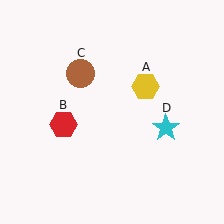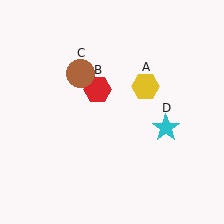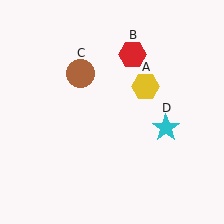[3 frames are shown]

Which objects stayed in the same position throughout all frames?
Yellow hexagon (object A) and brown circle (object C) and cyan star (object D) remained stationary.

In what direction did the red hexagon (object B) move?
The red hexagon (object B) moved up and to the right.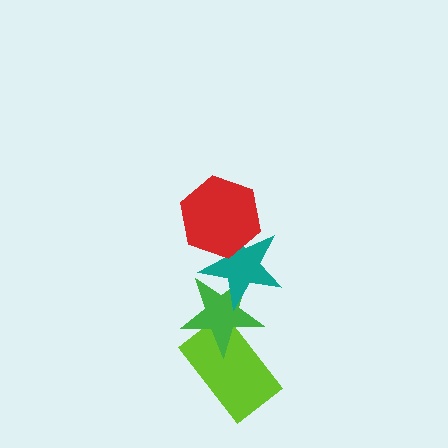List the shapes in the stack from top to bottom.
From top to bottom: the red hexagon, the teal star, the green star, the lime rectangle.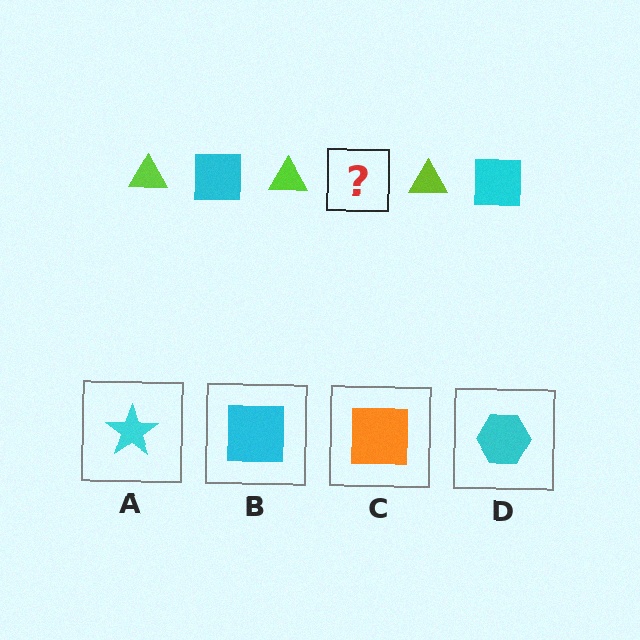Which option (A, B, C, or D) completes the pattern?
B.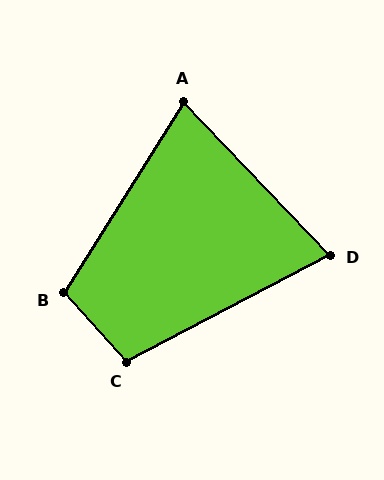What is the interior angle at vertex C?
Approximately 104 degrees (obtuse).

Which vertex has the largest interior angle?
B, at approximately 106 degrees.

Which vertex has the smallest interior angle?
D, at approximately 74 degrees.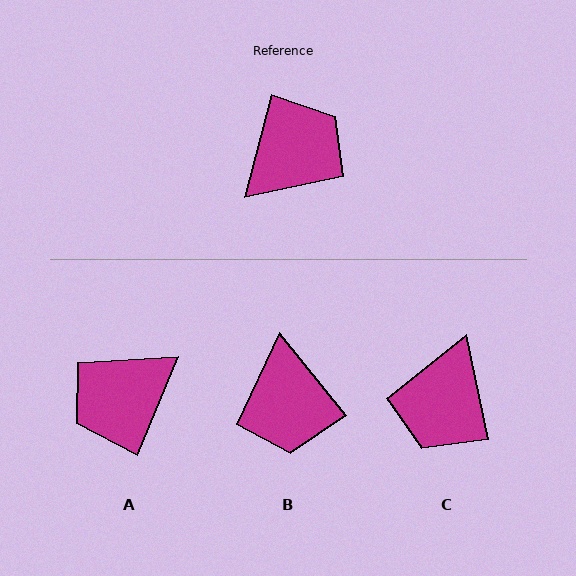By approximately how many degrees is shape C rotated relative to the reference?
Approximately 153 degrees clockwise.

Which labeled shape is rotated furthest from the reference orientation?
A, about 172 degrees away.